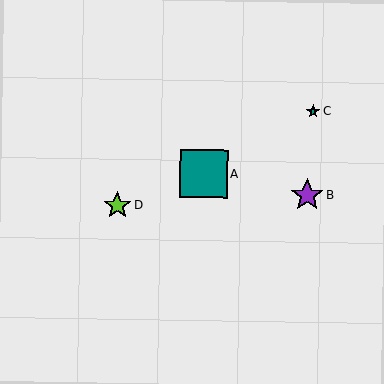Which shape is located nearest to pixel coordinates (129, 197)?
The lime star (labeled D) at (117, 205) is nearest to that location.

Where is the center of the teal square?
The center of the teal square is at (204, 174).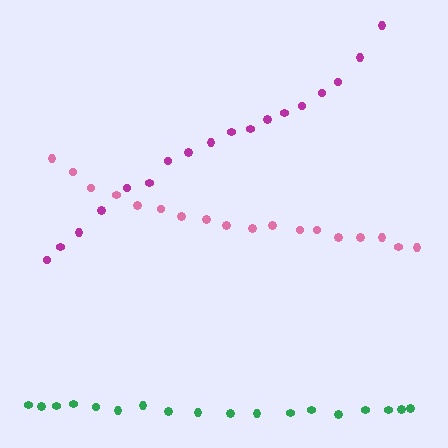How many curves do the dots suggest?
There are 3 distinct paths.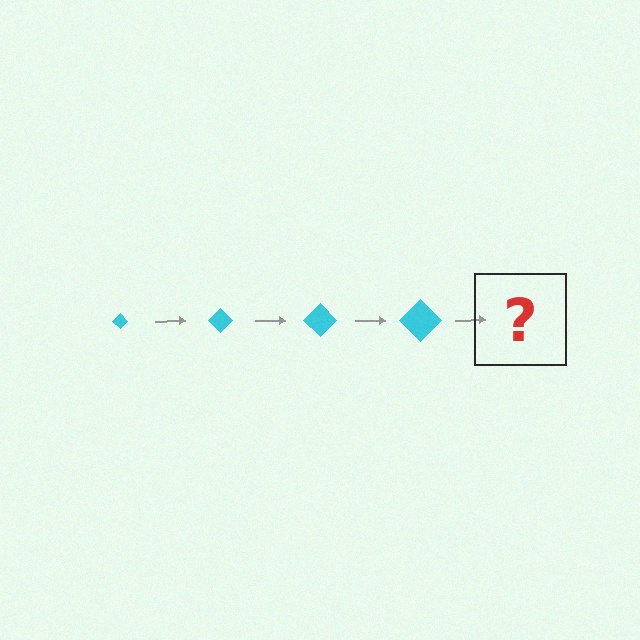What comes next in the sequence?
The next element should be a cyan diamond, larger than the previous one.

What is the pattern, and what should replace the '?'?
The pattern is that the diamond gets progressively larger each step. The '?' should be a cyan diamond, larger than the previous one.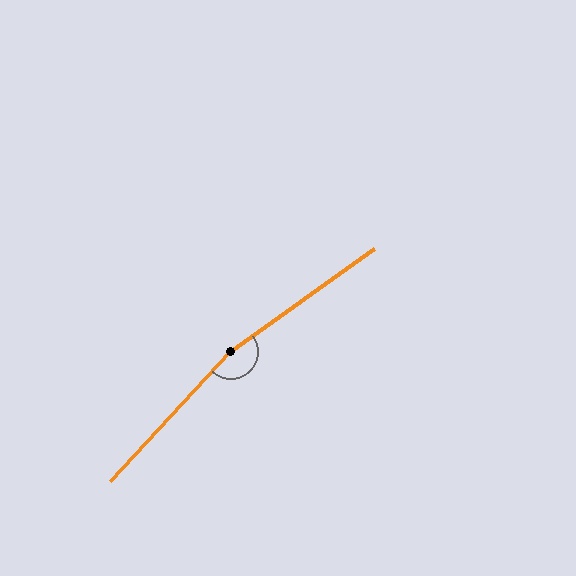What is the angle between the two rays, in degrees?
Approximately 168 degrees.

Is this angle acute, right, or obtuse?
It is obtuse.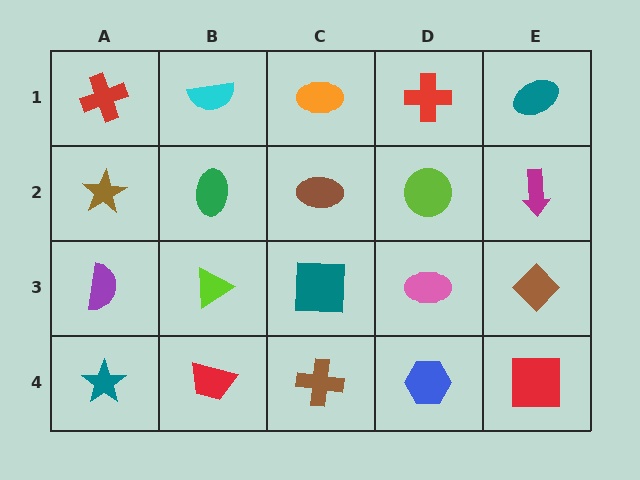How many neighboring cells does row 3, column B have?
4.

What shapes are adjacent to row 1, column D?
A lime circle (row 2, column D), an orange ellipse (row 1, column C), a teal ellipse (row 1, column E).